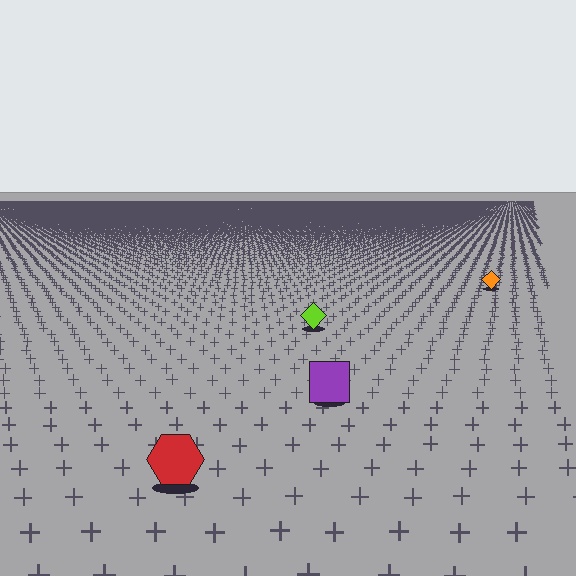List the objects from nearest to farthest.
From nearest to farthest: the red hexagon, the purple square, the lime diamond, the orange diamond.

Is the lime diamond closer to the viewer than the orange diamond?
Yes. The lime diamond is closer — you can tell from the texture gradient: the ground texture is coarser near it.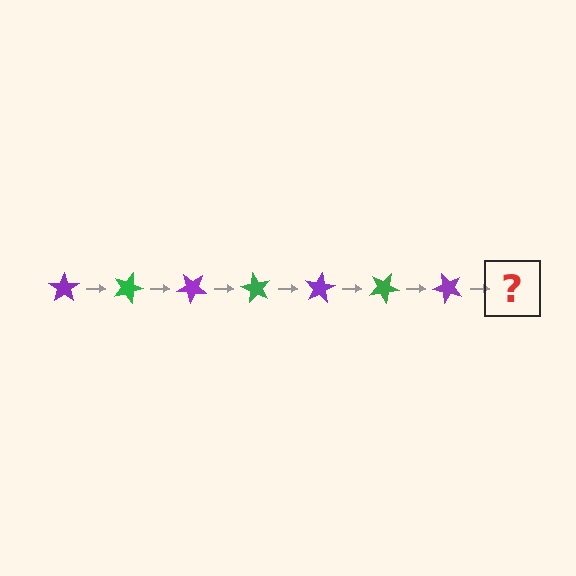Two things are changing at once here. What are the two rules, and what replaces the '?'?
The two rules are that it rotates 20 degrees each step and the color cycles through purple and green. The '?' should be a green star, rotated 140 degrees from the start.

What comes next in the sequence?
The next element should be a green star, rotated 140 degrees from the start.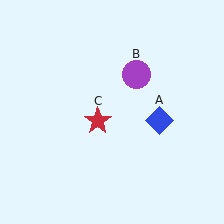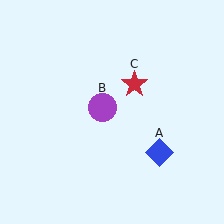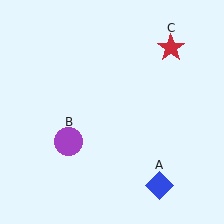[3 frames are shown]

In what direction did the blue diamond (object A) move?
The blue diamond (object A) moved down.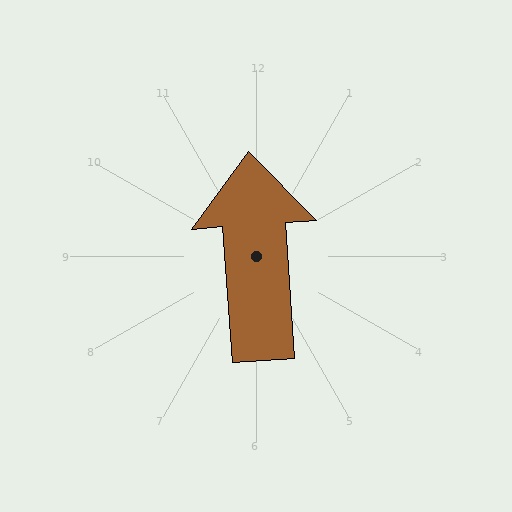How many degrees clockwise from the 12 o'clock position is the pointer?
Approximately 356 degrees.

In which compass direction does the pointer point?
North.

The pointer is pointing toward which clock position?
Roughly 12 o'clock.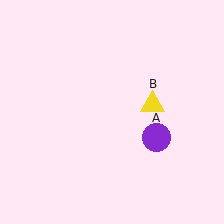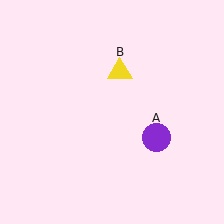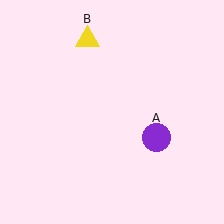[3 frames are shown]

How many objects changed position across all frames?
1 object changed position: yellow triangle (object B).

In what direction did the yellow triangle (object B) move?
The yellow triangle (object B) moved up and to the left.